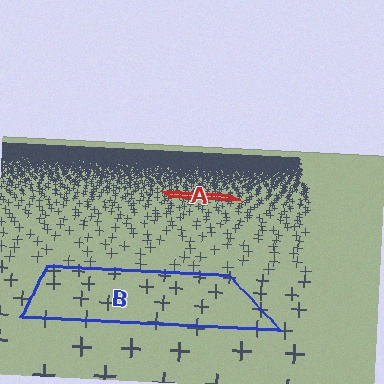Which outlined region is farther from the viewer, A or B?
Region A is farther from the viewer — the texture elements inside it appear smaller and more densely packed.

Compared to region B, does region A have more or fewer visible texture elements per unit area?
Region A has more texture elements per unit area — they are packed more densely because it is farther away.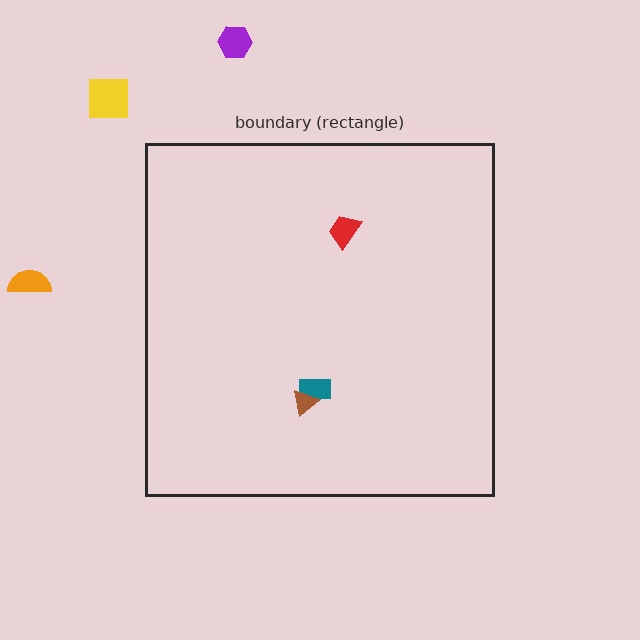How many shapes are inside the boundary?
3 inside, 3 outside.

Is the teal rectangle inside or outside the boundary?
Inside.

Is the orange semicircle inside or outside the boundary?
Outside.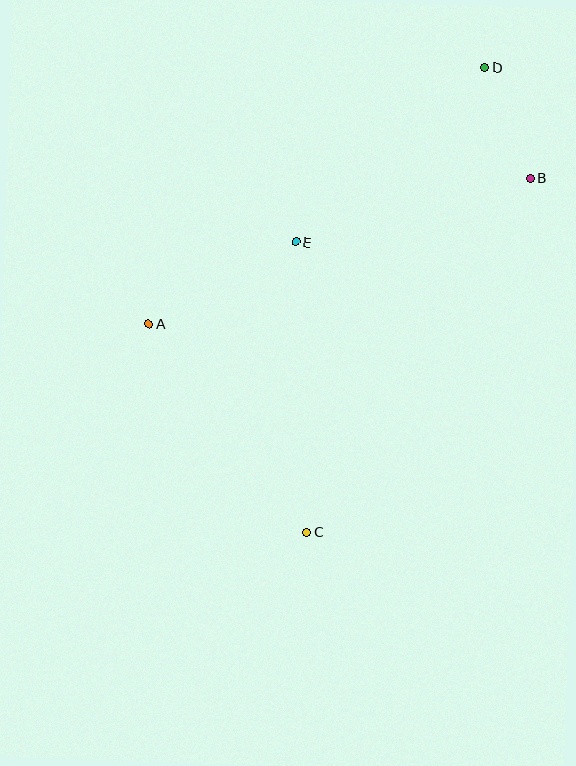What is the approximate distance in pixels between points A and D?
The distance between A and D is approximately 423 pixels.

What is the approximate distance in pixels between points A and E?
The distance between A and E is approximately 168 pixels.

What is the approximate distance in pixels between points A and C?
The distance between A and C is approximately 262 pixels.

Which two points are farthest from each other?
Points C and D are farthest from each other.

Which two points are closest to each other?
Points B and D are closest to each other.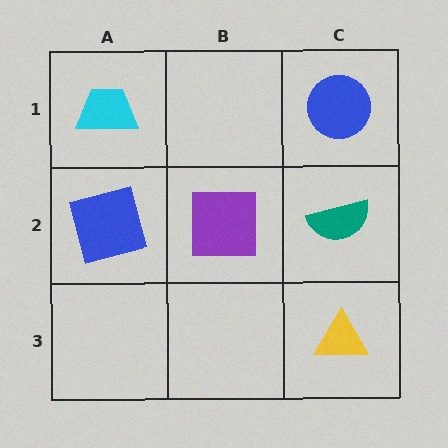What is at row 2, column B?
A purple square.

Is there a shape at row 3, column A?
No, that cell is empty.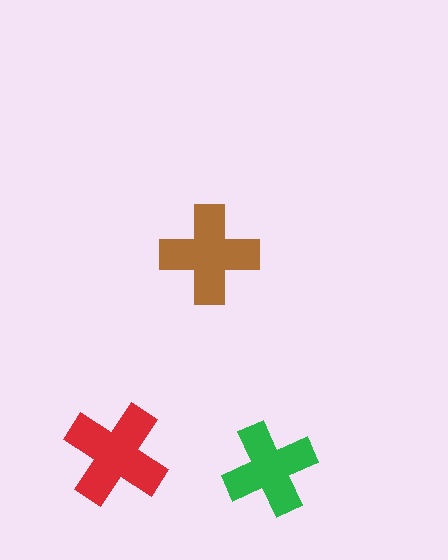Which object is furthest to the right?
The green cross is rightmost.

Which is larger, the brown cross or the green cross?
The brown one.